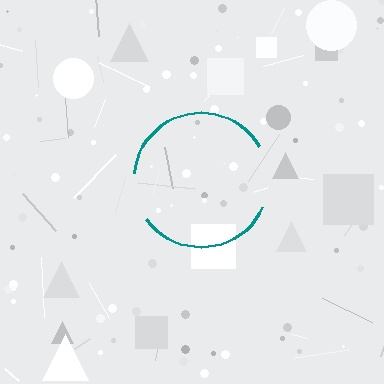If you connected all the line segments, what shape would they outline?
They would outline a circle.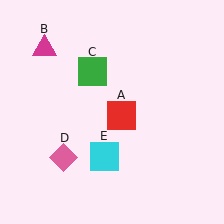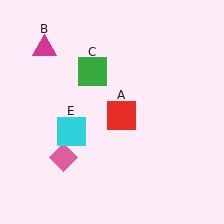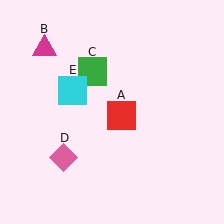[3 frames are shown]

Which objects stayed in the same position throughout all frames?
Red square (object A) and magenta triangle (object B) and green square (object C) and pink diamond (object D) remained stationary.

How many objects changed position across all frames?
1 object changed position: cyan square (object E).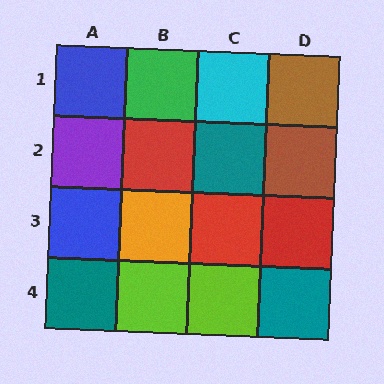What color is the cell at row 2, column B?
Red.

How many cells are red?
3 cells are red.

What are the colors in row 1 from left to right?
Blue, green, cyan, brown.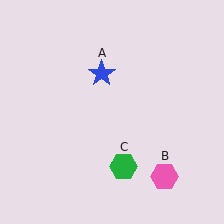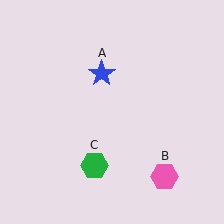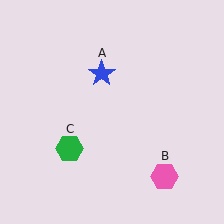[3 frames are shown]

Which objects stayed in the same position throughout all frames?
Blue star (object A) and pink hexagon (object B) remained stationary.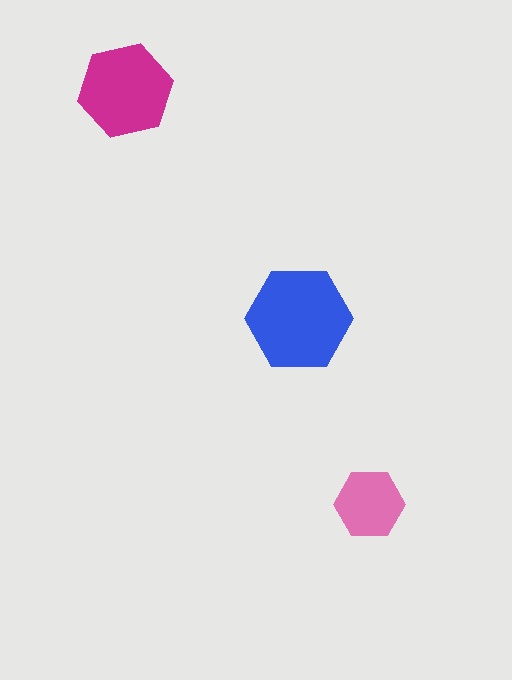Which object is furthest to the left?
The magenta hexagon is leftmost.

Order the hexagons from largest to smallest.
the blue one, the magenta one, the pink one.